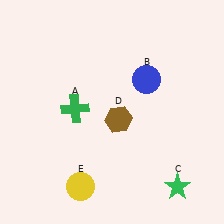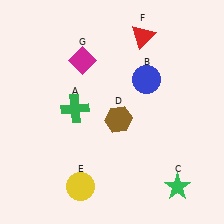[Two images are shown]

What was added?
A red triangle (F), a magenta diamond (G) were added in Image 2.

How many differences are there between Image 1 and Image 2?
There are 2 differences between the two images.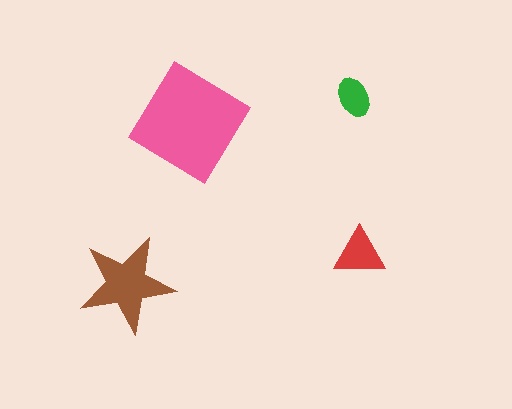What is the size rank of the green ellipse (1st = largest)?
4th.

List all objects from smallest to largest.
The green ellipse, the red triangle, the brown star, the pink diamond.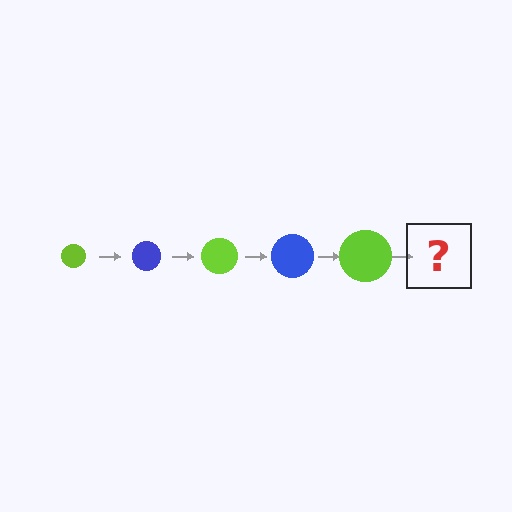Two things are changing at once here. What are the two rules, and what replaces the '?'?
The two rules are that the circle grows larger each step and the color cycles through lime and blue. The '?' should be a blue circle, larger than the previous one.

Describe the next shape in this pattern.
It should be a blue circle, larger than the previous one.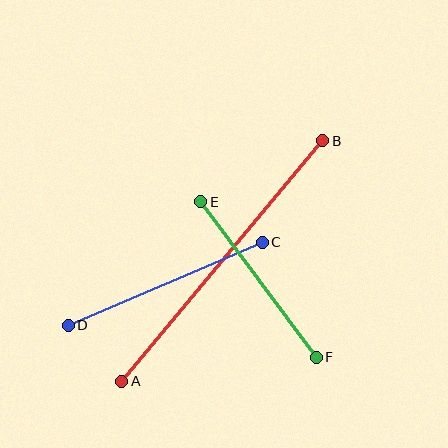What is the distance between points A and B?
The distance is approximately 313 pixels.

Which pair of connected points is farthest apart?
Points A and B are farthest apart.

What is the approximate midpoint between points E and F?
The midpoint is at approximately (258, 279) pixels.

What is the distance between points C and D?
The distance is approximately 211 pixels.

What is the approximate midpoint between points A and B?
The midpoint is at approximately (222, 261) pixels.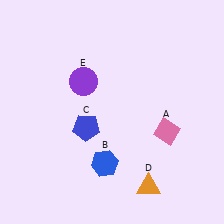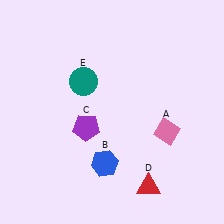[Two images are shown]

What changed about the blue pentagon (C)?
In Image 1, C is blue. In Image 2, it changed to purple.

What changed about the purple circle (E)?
In Image 1, E is purple. In Image 2, it changed to teal.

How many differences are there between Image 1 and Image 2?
There are 3 differences between the two images.